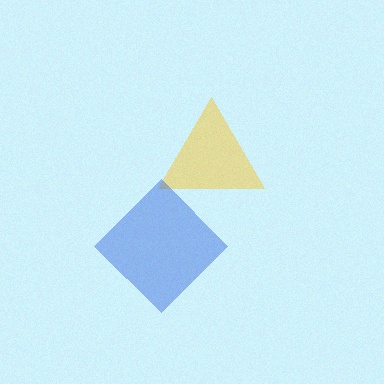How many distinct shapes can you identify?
There are 2 distinct shapes: a yellow triangle, a blue diamond.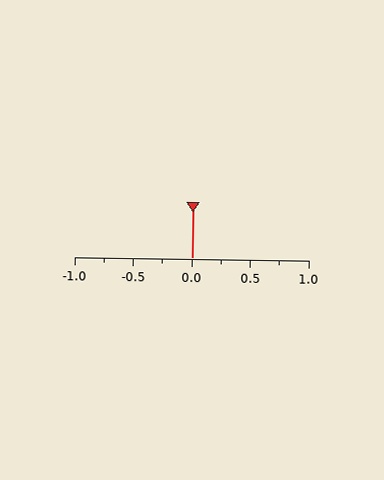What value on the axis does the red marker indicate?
The marker indicates approximately 0.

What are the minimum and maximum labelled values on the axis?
The axis runs from -1.0 to 1.0.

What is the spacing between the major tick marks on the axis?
The major ticks are spaced 0.5 apart.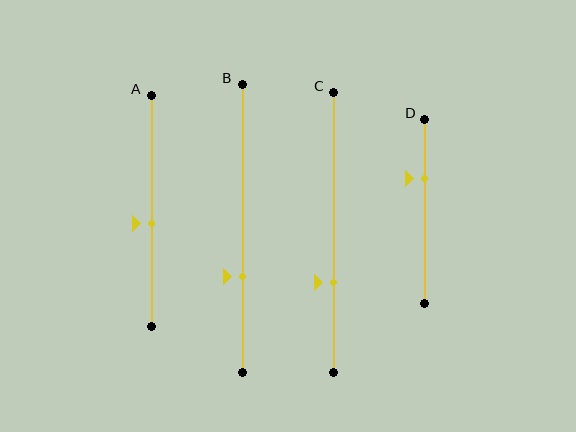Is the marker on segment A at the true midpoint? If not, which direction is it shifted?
No, the marker on segment A is shifted downward by about 6% of the segment length.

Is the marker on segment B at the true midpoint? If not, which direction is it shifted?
No, the marker on segment B is shifted downward by about 17% of the segment length.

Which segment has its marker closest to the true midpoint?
Segment A has its marker closest to the true midpoint.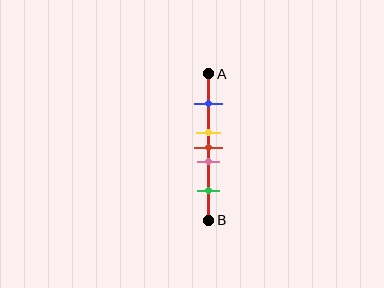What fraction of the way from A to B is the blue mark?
The blue mark is approximately 20% (0.2) of the way from A to B.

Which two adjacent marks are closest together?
The yellow and red marks are the closest adjacent pair.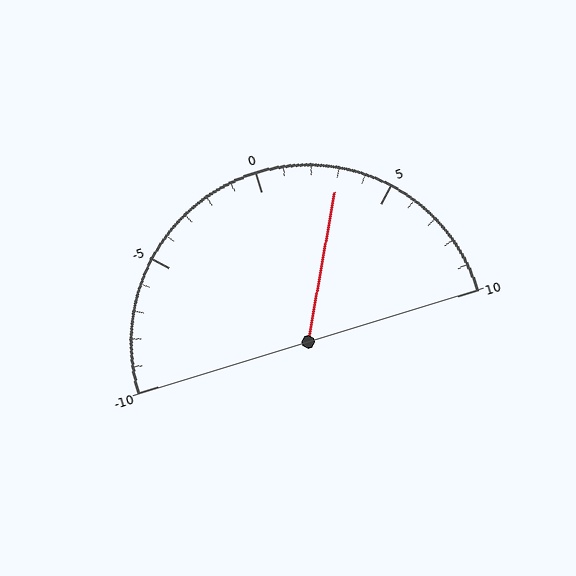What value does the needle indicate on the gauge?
The needle indicates approximately 3.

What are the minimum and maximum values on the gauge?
The gauge ranges from -10 to 10.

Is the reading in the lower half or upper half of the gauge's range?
The reading is in the upper half of the range (-10 to 10).